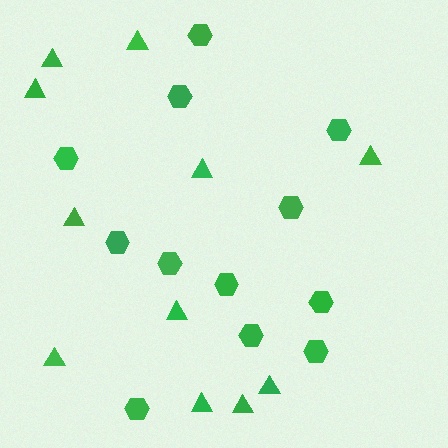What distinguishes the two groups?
There are 2 groups: one group of triangles (11) and one group of hexagons (12).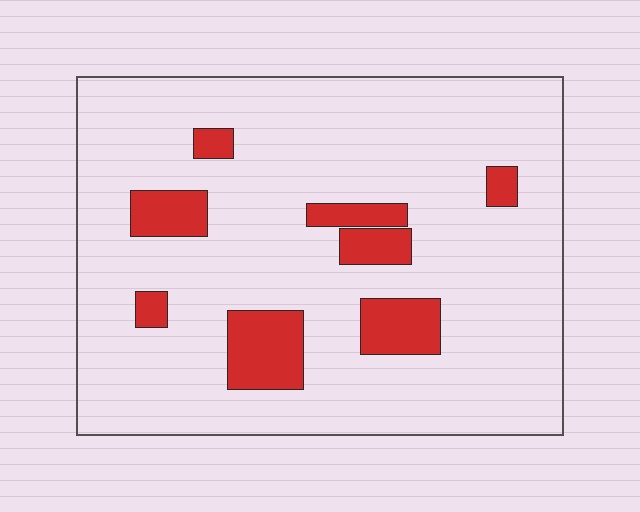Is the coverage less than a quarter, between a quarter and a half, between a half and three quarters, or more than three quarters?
Less than a quarter.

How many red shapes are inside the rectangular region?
8.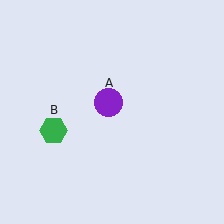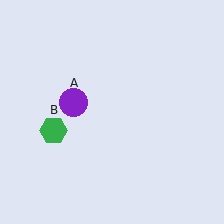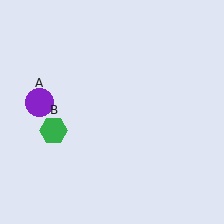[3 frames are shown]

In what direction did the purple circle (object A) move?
The purple circle (object A) moved left.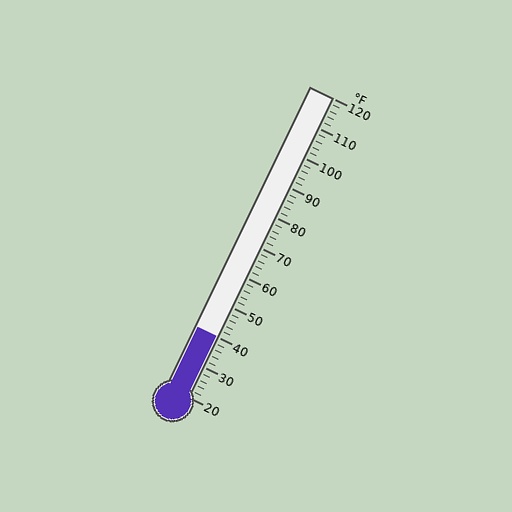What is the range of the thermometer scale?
The thermometer scale ranges from 20°F to 120°F.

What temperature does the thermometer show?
The thermometer shows approximately 40°F.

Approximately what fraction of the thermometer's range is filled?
The thermometer is filled to approximately 20% of its range.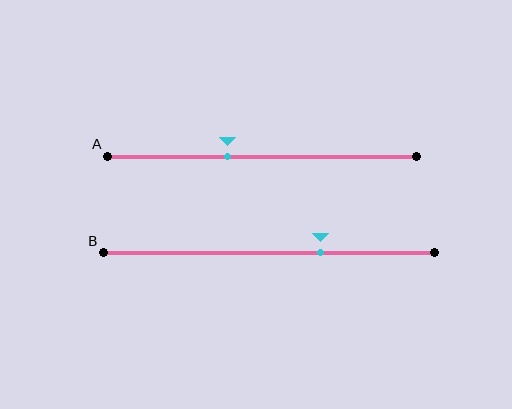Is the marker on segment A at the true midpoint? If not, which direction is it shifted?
No, the marker on segment A is shifted to the left by about 11% of the segment length.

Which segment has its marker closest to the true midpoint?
Segment A has its marker closest to the true midpoint.